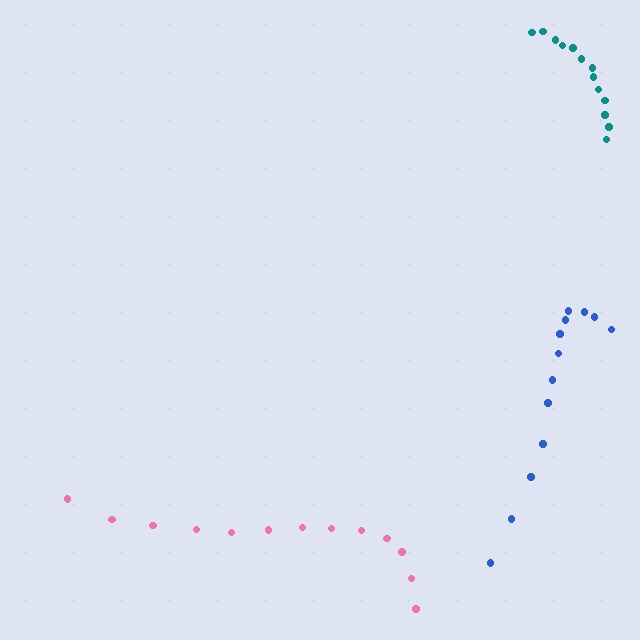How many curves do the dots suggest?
There are 3 distinct paths.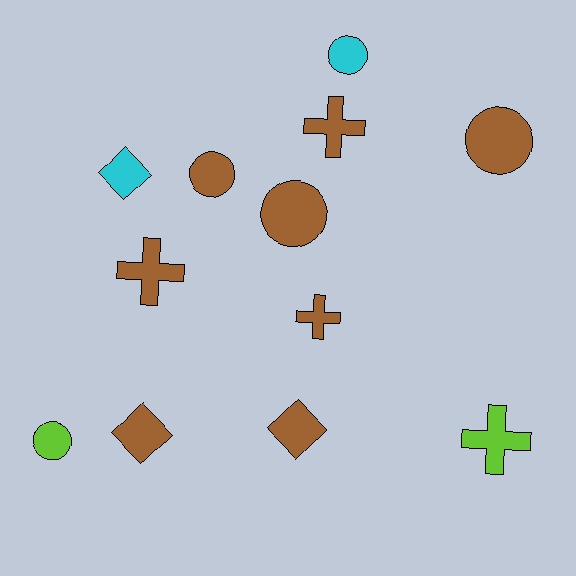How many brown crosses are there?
There are 3 brown crosses.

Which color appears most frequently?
Brown, with 8 objects.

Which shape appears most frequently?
Circle, with 5 objects.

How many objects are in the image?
There are 12 objects.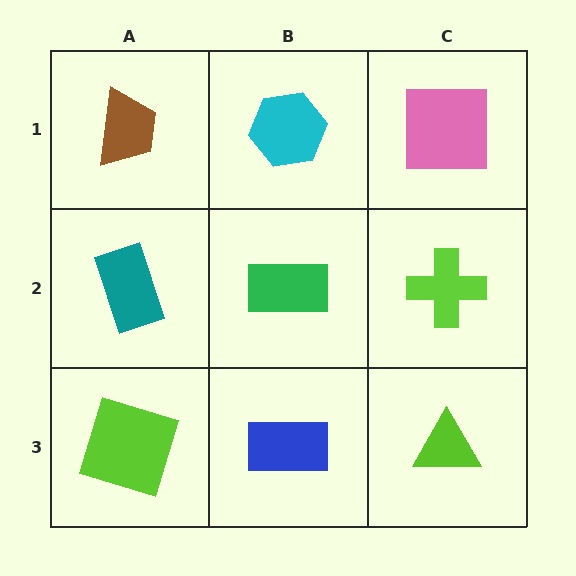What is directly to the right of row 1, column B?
A pink square.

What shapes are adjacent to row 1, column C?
A lime cross (row 2, column C), a cyan hexagon (row 1, column B).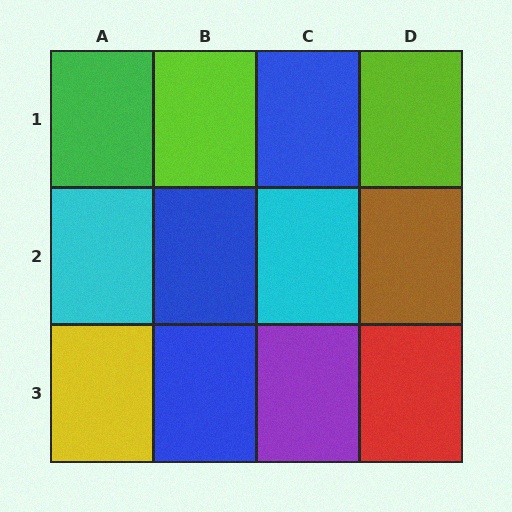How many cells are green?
1 cell is green.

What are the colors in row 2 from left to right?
Cyan, blue, cyan, brown.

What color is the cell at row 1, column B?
Lime.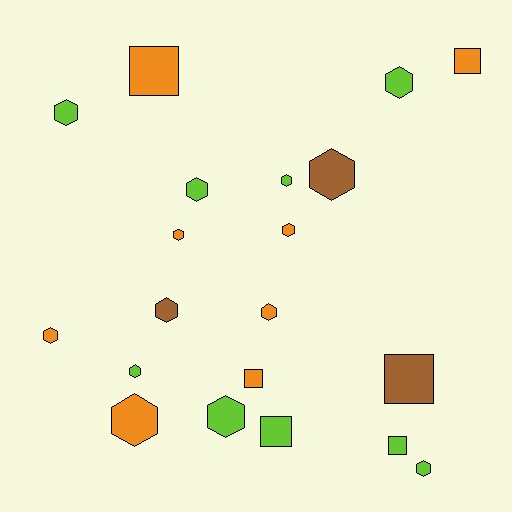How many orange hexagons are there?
There are 5 orange hexagons.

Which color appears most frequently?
Lime, with 9 objects.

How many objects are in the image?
There are 20 objects.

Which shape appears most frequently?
Hexagon, with 14 objects.